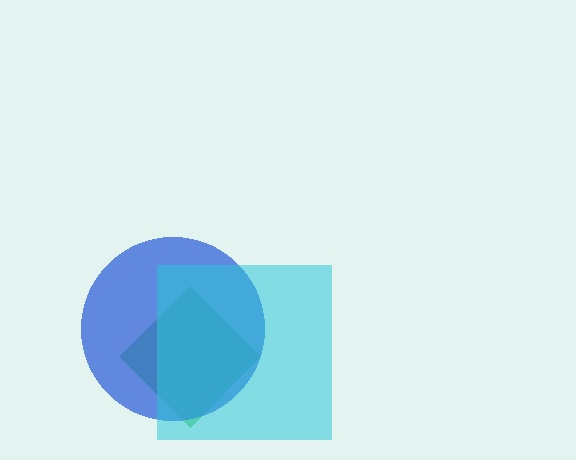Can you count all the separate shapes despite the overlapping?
Yes, there are 3 separate shapes.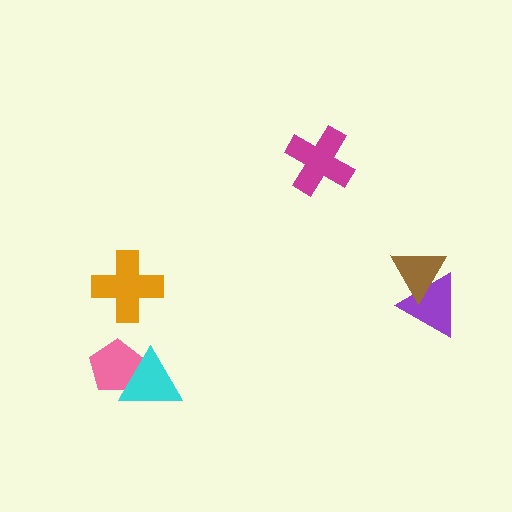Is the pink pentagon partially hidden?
Yes, it is partially covered by another shape.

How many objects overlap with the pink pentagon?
1 object overlaps with the pink pentagon.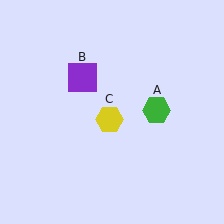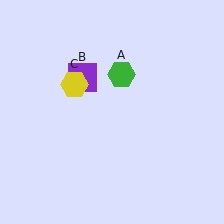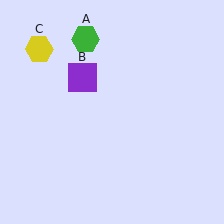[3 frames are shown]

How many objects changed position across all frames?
2 objects changed position: green hexagon (object A), yellow hexagon (object C).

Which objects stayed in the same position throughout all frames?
Purple square (object B) remained stationary.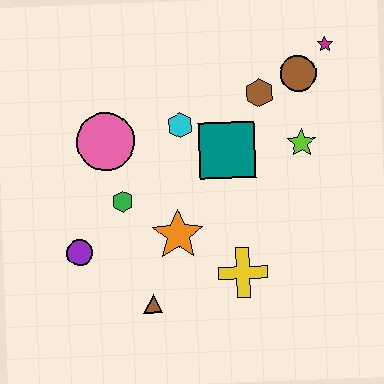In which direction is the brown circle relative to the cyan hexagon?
The brown circle is to the right of the cyan hexagon.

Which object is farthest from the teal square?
The purple circle is farthest from the teal square.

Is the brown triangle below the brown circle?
Yes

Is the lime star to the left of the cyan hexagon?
No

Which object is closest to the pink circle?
The green hexagon is closest to the pink circle.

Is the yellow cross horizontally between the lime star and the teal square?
Yes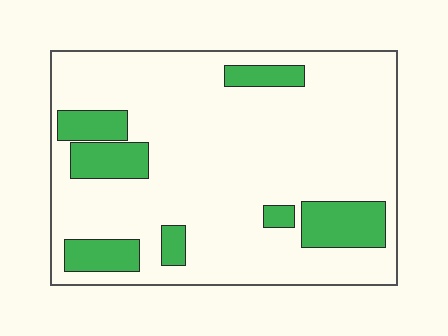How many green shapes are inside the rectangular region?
7.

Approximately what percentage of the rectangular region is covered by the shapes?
Approximately 20%.